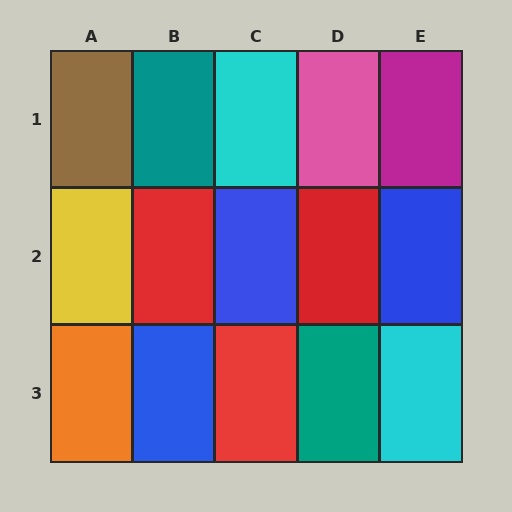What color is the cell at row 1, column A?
Brown.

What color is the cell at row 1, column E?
Magenta.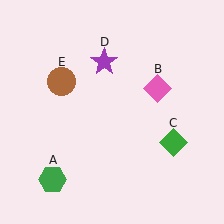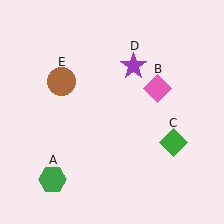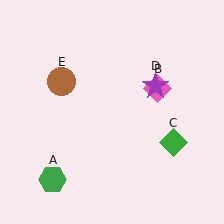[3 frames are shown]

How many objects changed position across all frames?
1 object changed position: purple star (object D).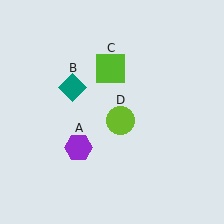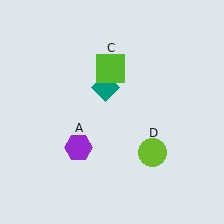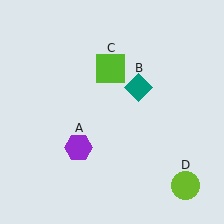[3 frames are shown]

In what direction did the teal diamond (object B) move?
The teal diamond (object B) moved right.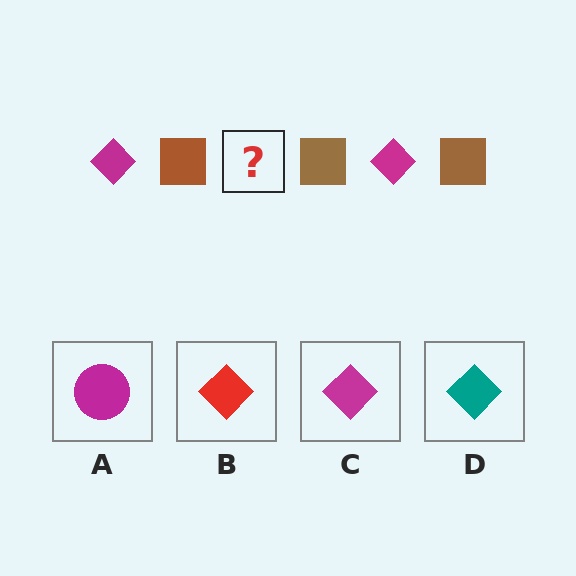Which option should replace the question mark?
Option C.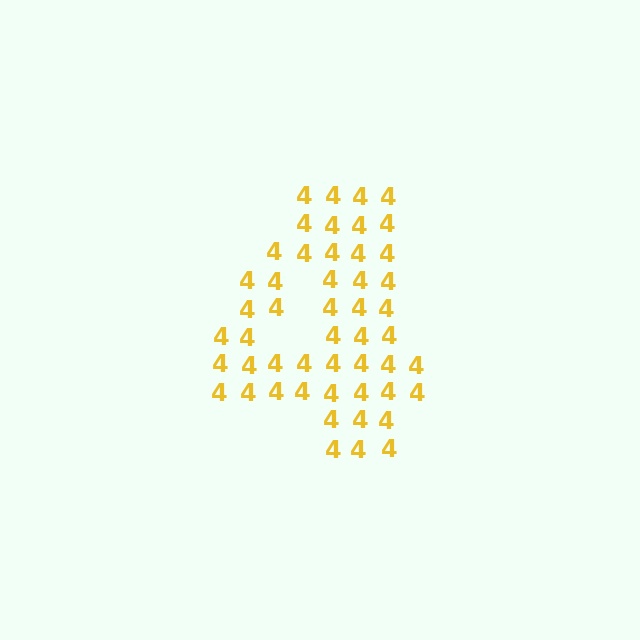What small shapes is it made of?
It is made of small digit 4's.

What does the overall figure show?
The overall figure shows the digit 4.